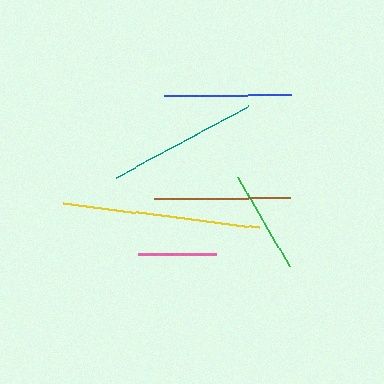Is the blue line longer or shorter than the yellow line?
The yellow line is longer than the blue line.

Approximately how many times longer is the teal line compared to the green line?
The teal line is approximately 1.5 times the length of the green line.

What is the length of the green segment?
The green segment is approximately 103 pixels long.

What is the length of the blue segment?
The blue segment is approximately 127 pixels long.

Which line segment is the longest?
The yellow line is the longest at approximately 198 pixels.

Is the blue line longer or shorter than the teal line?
The teal line is longer than the blue line.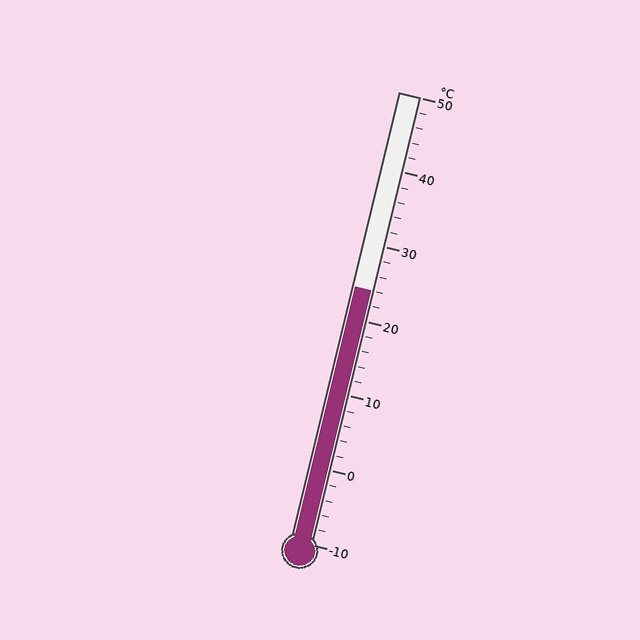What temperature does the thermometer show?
The thermometer shows approximately 24°C.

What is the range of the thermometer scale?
The thermometer scale ranges from -10°C to 50°C.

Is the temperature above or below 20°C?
The temperature is above 20°C.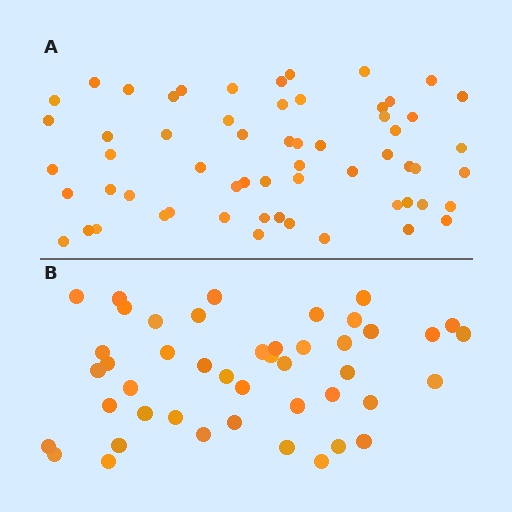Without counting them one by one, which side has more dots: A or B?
Region A (the top region) has more dots.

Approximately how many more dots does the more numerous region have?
Region A has approximately 15 more dots than region B.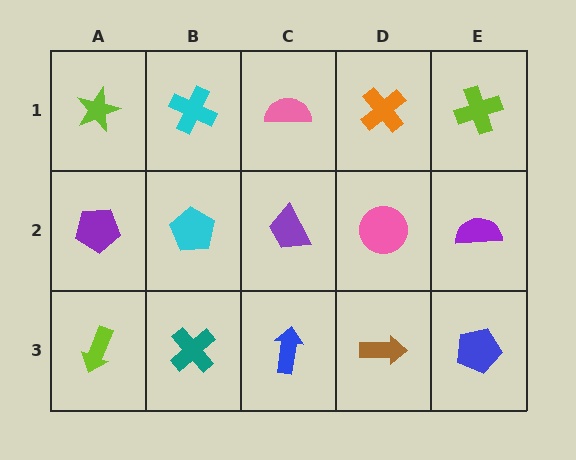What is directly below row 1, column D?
A pink circle.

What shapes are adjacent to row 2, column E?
A lime cross (row 1, column E), a blue pentagon (row 3, column E), a pink circle (row 2, column D).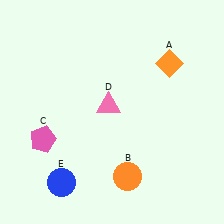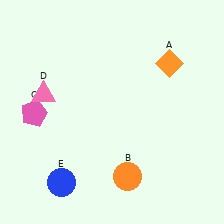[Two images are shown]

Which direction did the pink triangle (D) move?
The pink triangle (D) moved left.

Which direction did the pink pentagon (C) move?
The pink pentagon (C) moved up.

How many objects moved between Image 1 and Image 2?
2 objects moved between the two images.